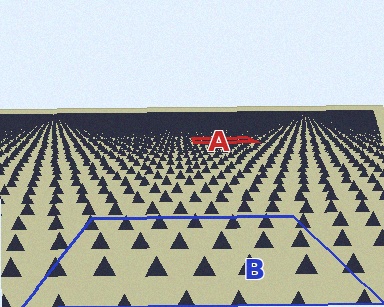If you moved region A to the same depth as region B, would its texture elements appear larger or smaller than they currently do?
They would appear larger. At a closer depth, the same texture elements are projected at a bigger on-screen size.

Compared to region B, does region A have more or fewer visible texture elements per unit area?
Region A has more texture elements per unit area — they are packed more densely because it is farther away.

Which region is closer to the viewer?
Region B is closer. The texture elements there are larger and more spread out.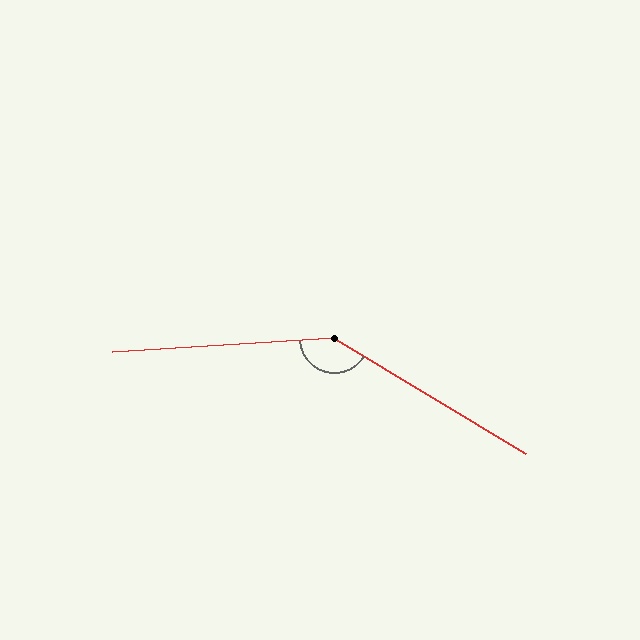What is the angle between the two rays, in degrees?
Approximately 145 degrees.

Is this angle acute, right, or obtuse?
It is obtuse.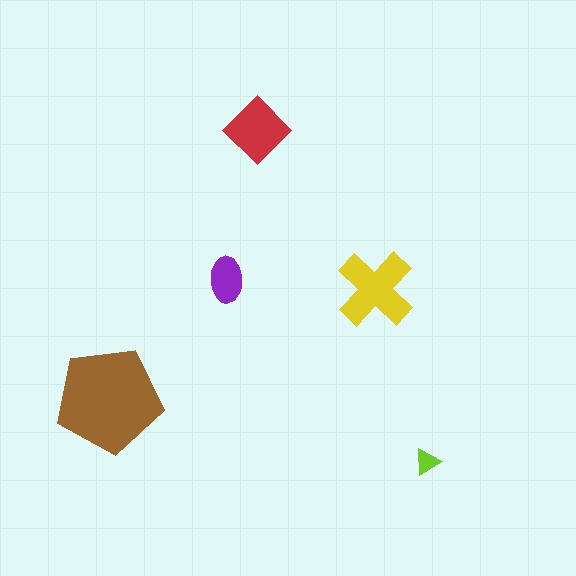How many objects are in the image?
There are 5 objects in the image.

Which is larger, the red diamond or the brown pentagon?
The brown pentagon.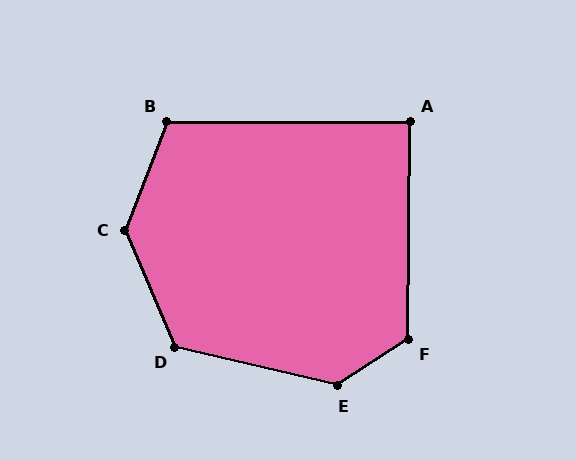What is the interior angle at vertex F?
Approximately 123 degrees (obtuse).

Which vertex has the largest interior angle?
C, at approximately 136 degrees.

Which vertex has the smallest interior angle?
A, at approximately 90 degrees.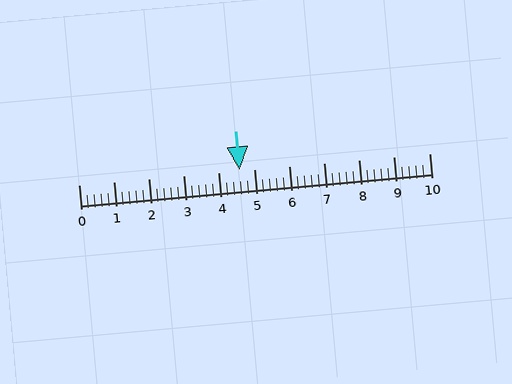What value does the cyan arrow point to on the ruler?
The cyan arrow points to approximately 4.6.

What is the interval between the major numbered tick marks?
The major tick marks are spaced 1 units apart.